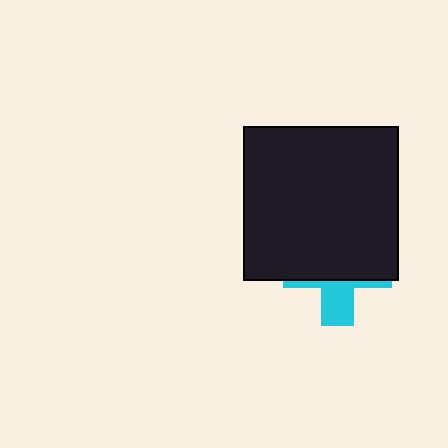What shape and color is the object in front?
The object in front is a black square.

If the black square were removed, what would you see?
You would see the complete cyan cross.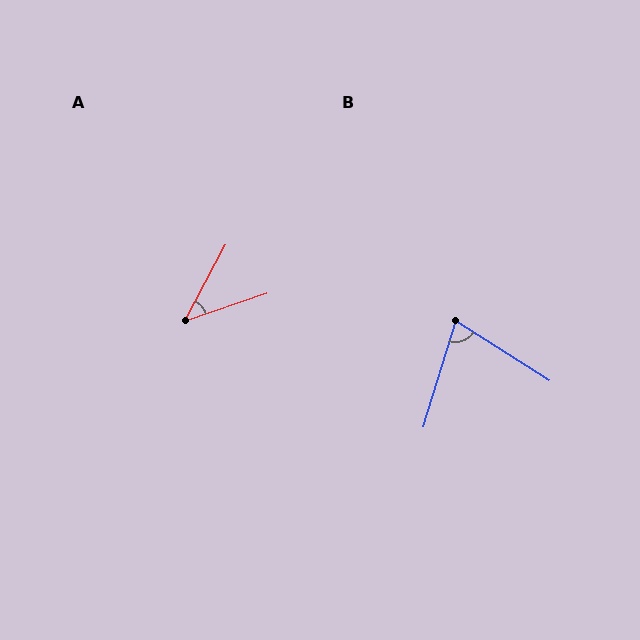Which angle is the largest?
B, at approximately 75 degrees.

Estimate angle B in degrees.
Approximately 75 degrees.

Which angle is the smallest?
A, at approximately 43 degrees.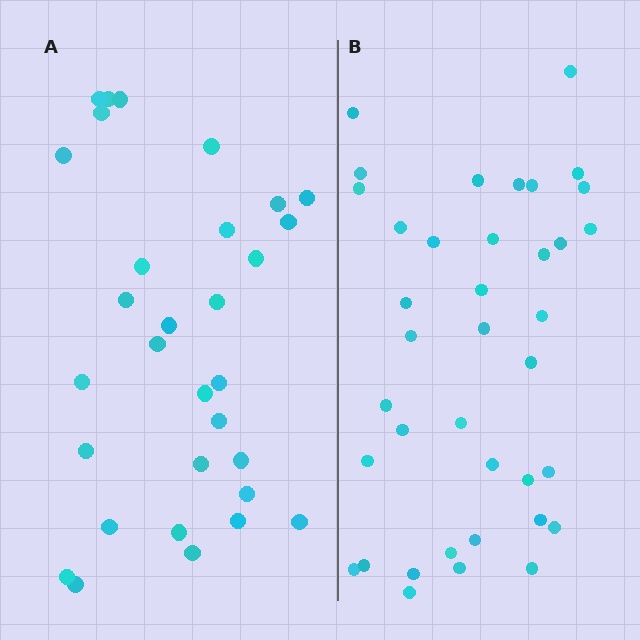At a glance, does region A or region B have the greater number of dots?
Region B (the right region) has more dots.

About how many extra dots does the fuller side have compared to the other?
Region B has roughly 8 or so more dots than region A.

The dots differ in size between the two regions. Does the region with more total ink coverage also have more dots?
No. Region A has more total ink coverage because its dots are larger, but region B actually contains more individual dots. Total area can be misleading — the number of items is what matters here.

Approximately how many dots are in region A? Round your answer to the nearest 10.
About 30 dots. (The exact count is 31, which rounds to 30.)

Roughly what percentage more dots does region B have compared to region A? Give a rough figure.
About 25% more.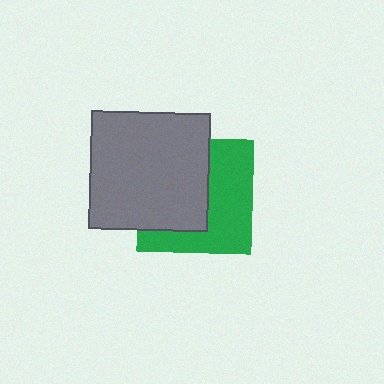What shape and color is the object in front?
The object in front is a gray square.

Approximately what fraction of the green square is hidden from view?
Roughly 50% of the green square is hidden behind the gray square.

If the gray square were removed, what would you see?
You would see the complete green square.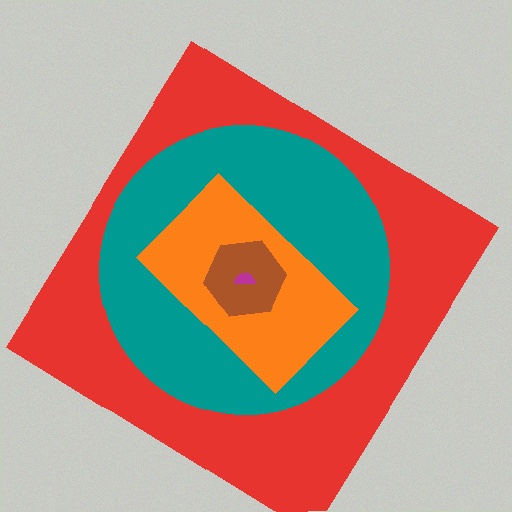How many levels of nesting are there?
5.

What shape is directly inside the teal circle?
The orange rectangle.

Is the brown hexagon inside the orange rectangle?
Yes.